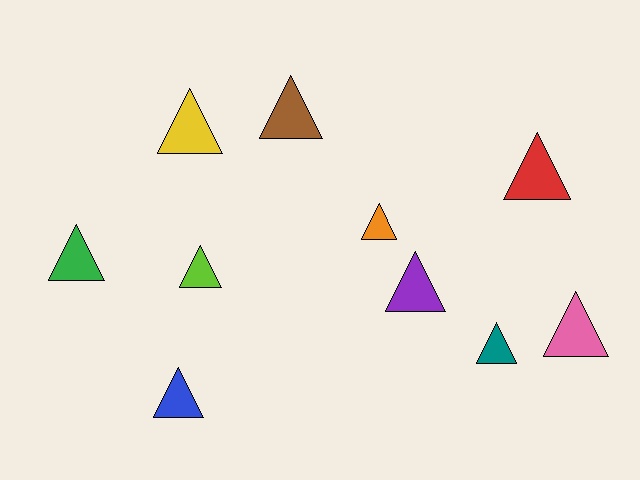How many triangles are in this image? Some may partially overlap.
There are 10 triangles.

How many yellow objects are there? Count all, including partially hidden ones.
There is 1 yellow object.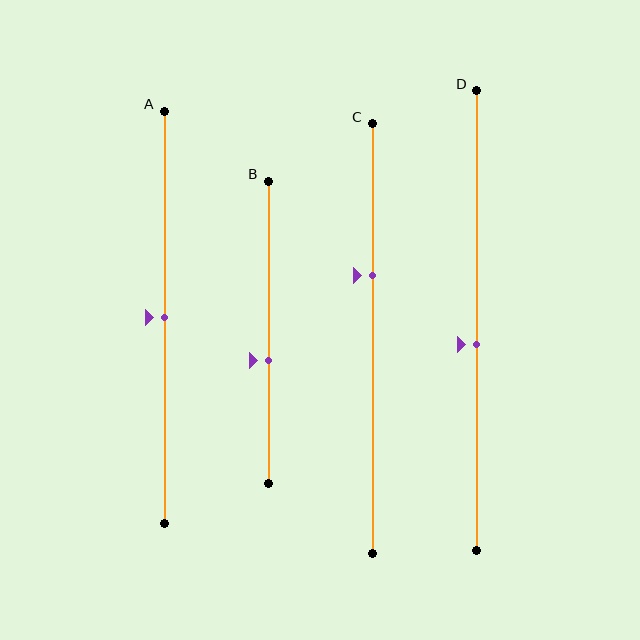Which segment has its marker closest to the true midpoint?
Segment A has its marker closest to the true midpoint.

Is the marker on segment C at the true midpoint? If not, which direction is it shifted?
No, the marker on segment C is shifted upward by about 15% of the segment length.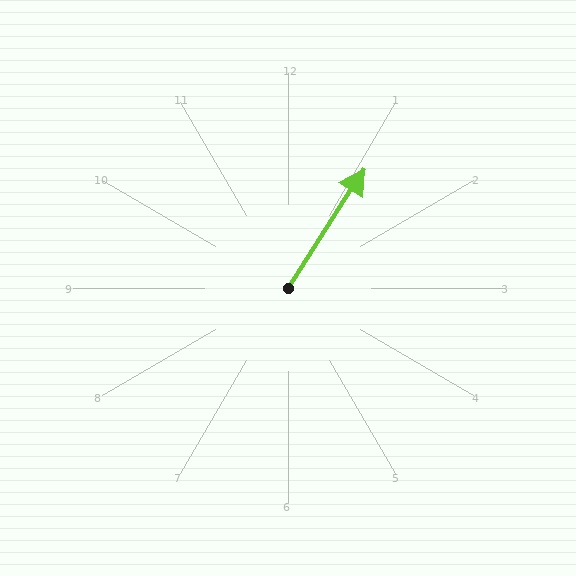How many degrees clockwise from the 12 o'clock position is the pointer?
Approximately 33 degrees.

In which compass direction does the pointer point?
Northeast.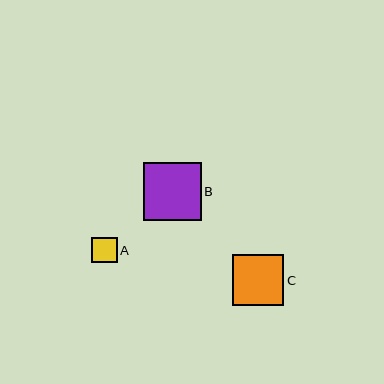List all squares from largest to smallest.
From largest to smallest: B, C, A.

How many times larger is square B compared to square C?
Square B is approximately 1.1 times the size of square C.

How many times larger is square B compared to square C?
Square B is approximately 1.1 times the size of square C.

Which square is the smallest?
Square A is the smallest with a size of approximately 25 pixels.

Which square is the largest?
Square B is the largest with a size of approximately 58 pixels.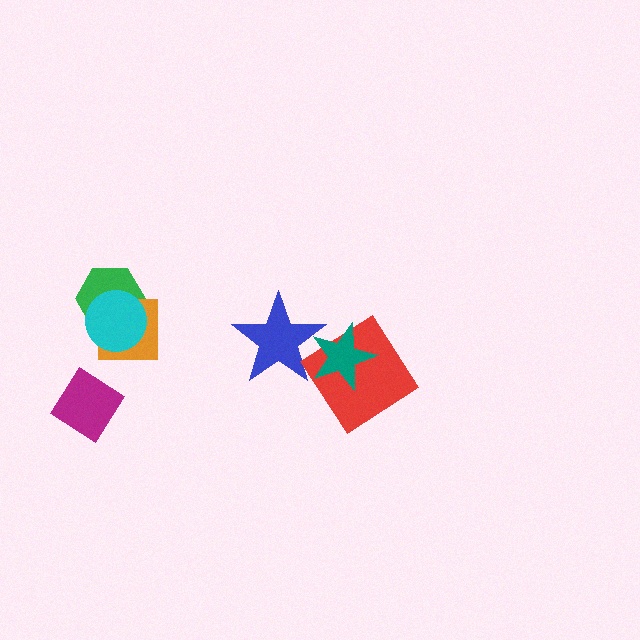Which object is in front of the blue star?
The teal star is in front of the blue star.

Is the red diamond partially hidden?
Yes, it is partially covered by another shape.